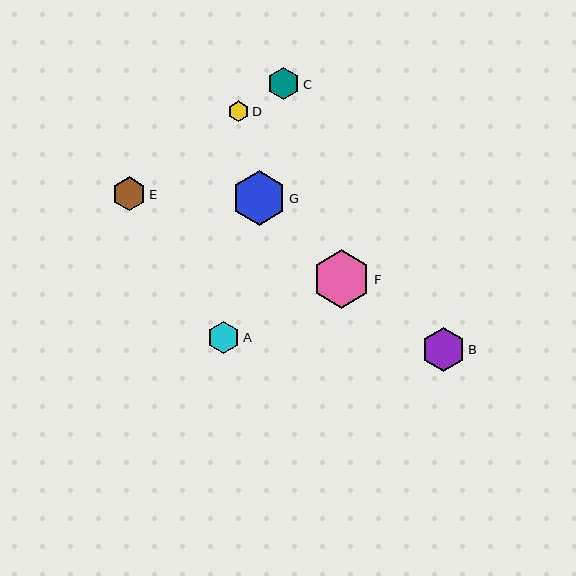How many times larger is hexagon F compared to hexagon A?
Hexagon F is approximately 1.8 times the size of hexagon A.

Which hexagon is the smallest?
Hexagon D is the smallest with a size of approximately 21 pixels.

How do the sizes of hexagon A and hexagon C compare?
Hexagon A and hexagon C are approximately the same size.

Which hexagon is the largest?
Hexagon F is the largest with a size of approximately 58 pixels.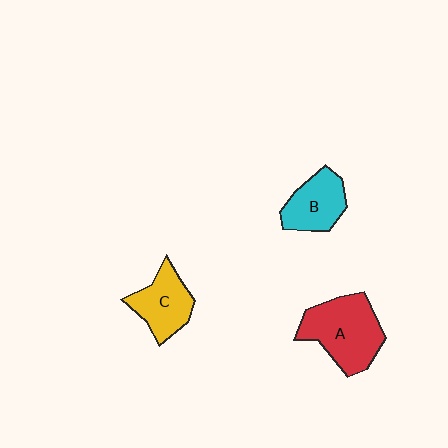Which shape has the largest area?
Shape A (red).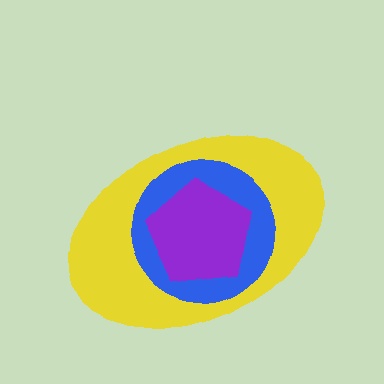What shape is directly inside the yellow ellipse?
The blue circle.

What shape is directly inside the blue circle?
The purple pentagon.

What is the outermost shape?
The yellow ellipse.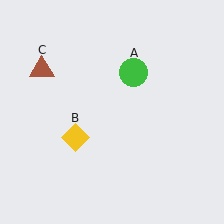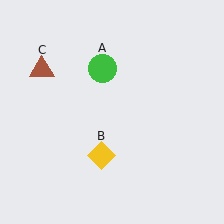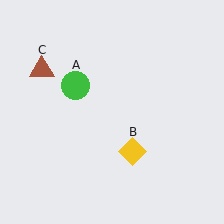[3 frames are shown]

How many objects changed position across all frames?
2 objects changed position: green circle (object A), yellow diamond (object B).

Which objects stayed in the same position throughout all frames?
Brown triangle (object C) remained stationary.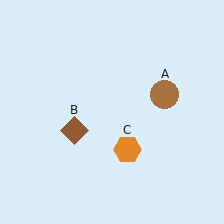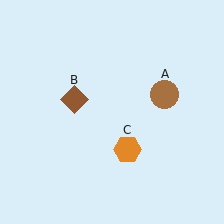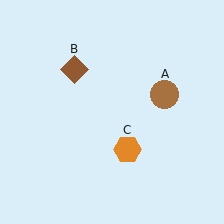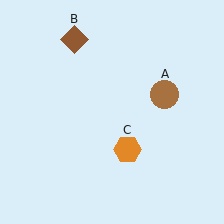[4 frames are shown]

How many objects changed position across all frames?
1 object changed position: brown diamond (object B).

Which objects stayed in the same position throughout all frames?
Brown circle (object A) and orange hexagon (object C) remained stationary.